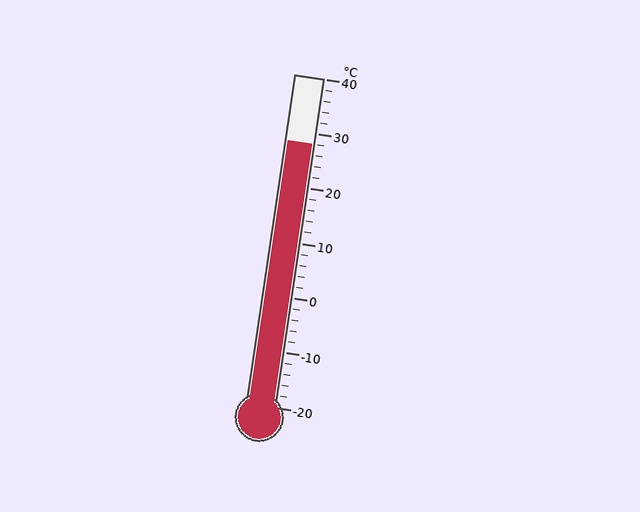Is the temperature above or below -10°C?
The temperature is above -10°C.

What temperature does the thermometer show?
The thermometer shows approximately 28°C.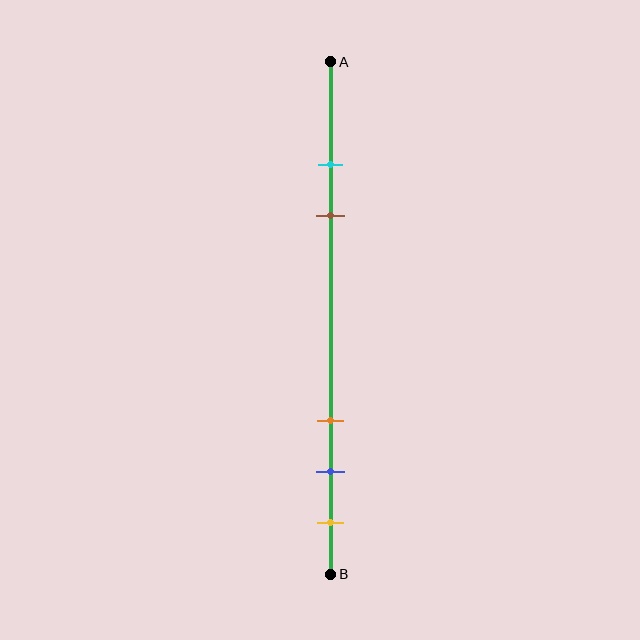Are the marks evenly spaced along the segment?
No, the marks are not evenly spaced.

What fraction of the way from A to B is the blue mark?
The blue mark is approximately 80% (0.8) of the way from A to B.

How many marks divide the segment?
There are 5 marks dividing the segment.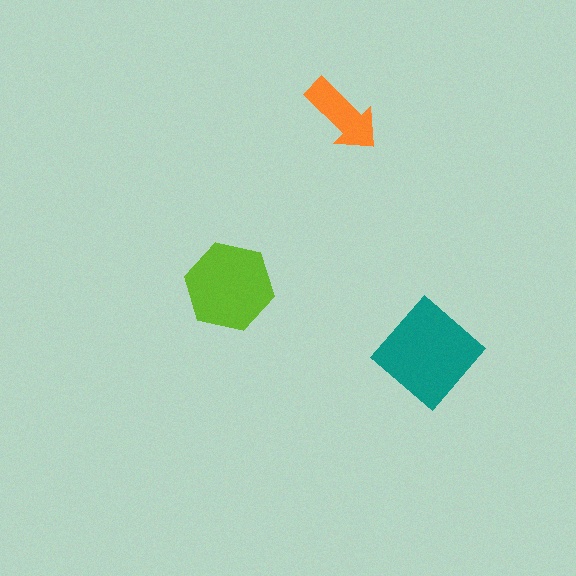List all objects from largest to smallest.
The teal diamond, the lime hexagon, the orange arrow.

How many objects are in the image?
There are 3 objects in the image.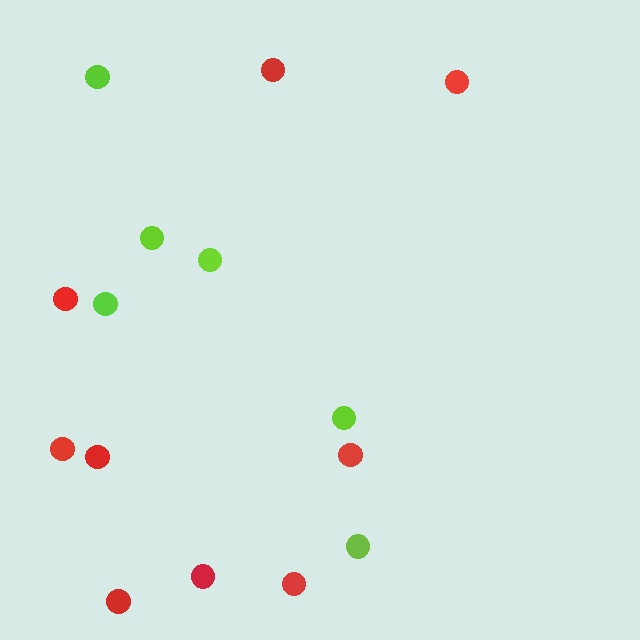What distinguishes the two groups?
There are 2 groups: one group of red circles (9) and one group of lime circles (6).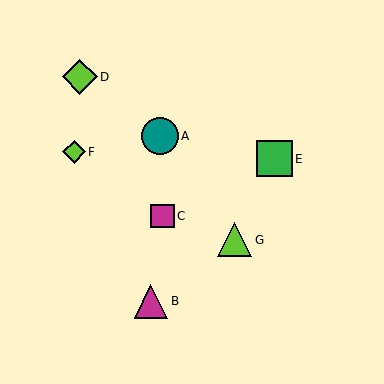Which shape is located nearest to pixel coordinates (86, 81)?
The lime diamond (labeled D) at (80, 77) is nearest to that location.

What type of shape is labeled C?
Shape C is a magenta square.